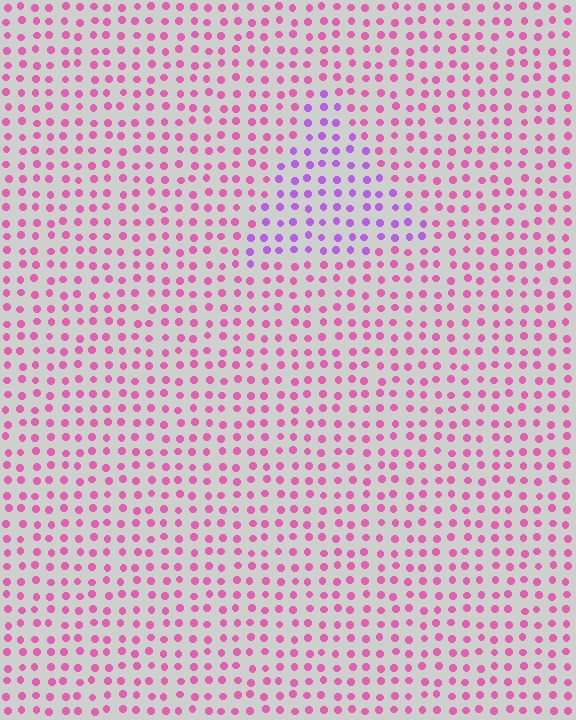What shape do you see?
I see a triangle.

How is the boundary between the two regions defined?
The boundary is defined purely by a slight shift in hue (about 42 degrees). Spacing, size, and orientation are identical on both sides.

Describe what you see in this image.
The image is filled with small pink elements in a uniform arrangement. A triangle-shaped region is visible where the elements are tinted to a slightly different hue, forming a subtle color boundary.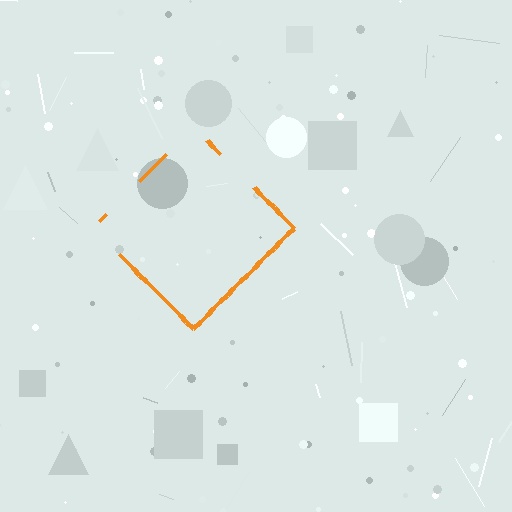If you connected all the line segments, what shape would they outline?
They would outline a diamond.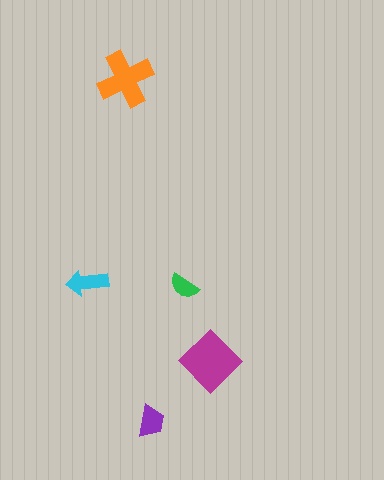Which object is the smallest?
The green semicircle.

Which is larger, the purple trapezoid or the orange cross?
The orange cross.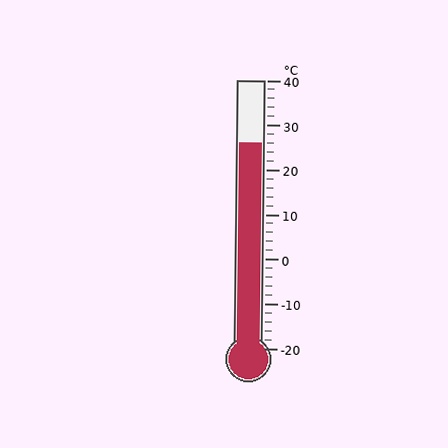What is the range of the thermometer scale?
The thermometer scale ranges from -20°C to 40°C.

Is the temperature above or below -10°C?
The temperature is above -10°C.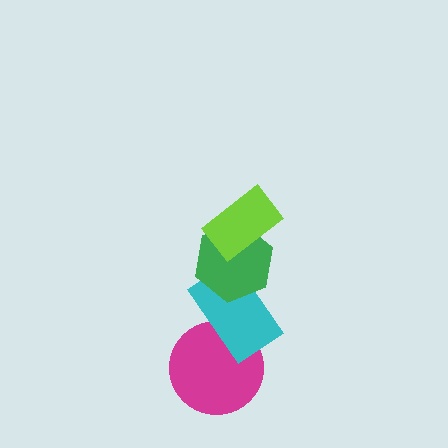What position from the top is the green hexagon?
The green hexagon is 2nd from the top.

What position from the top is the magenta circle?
The magenta circle is 4th from the top.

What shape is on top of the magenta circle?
The cyan rectangle is on top of the magenta circle.